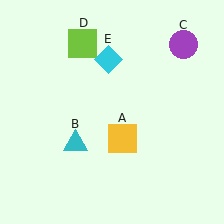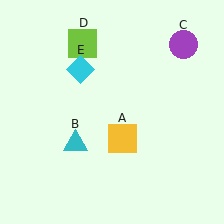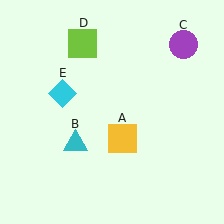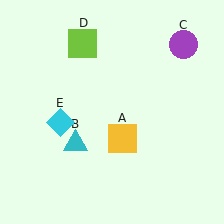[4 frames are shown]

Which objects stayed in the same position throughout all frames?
Yellow square (object A) and cyan triangle (object B) and purple circle (object C) and lime square (object D) remained stationary.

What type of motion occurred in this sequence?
The cyan diamond (object E) rotated counterclockwise around the center of the scene.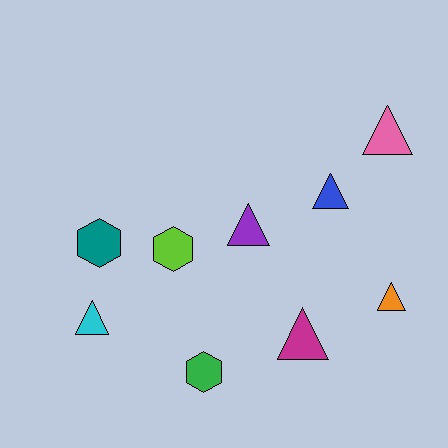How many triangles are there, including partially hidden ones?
There are 6 triangles.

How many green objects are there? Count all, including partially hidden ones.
There is 1 green object.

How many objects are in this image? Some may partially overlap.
There are 9 objects.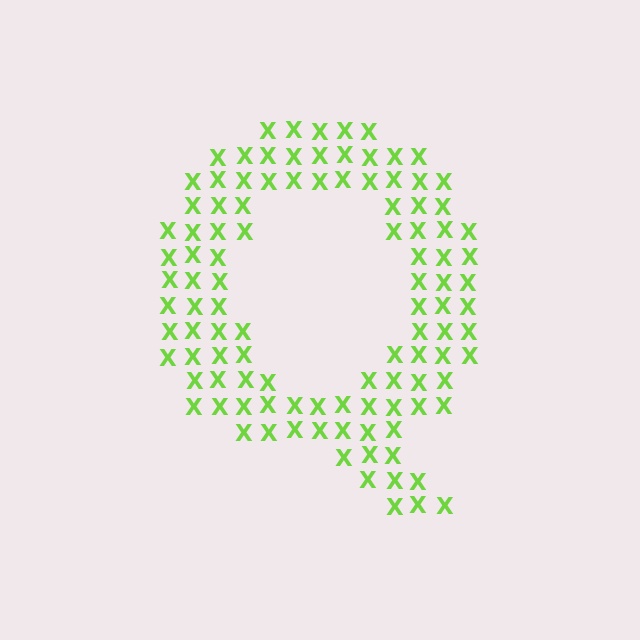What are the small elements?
The small elements are letter X's.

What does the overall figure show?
The overall figure shows the letter Q.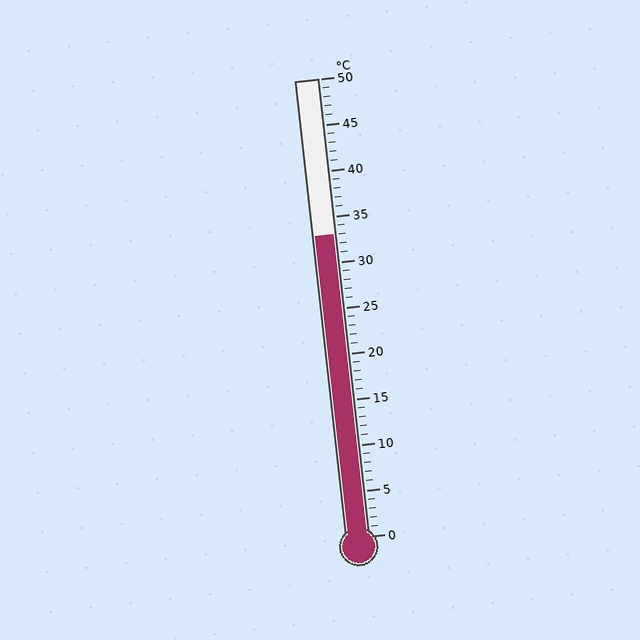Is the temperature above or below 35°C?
The temperature is below 35°C.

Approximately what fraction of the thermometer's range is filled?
The thermometer is filled to approximately 65% of its range.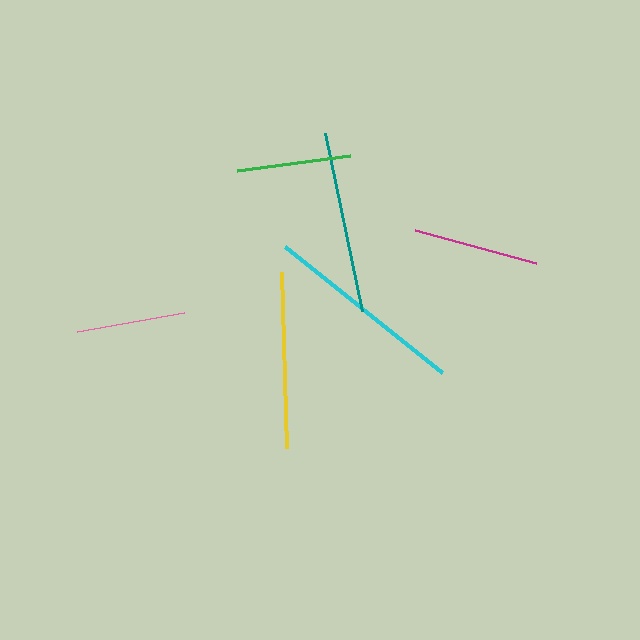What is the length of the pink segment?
The pink segment is approximately 108 pixels long.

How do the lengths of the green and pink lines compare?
The green and pink lines are approximately the same length.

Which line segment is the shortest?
The pink line is the shortest at approximately 108 pixels.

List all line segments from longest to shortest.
From longest to shortest: cyan, teal, yellow, magenta, green, pink.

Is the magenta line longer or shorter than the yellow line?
The yellow line is longer than the magenta line.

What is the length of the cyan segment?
The cyan segment is approximately 201 pixels long.